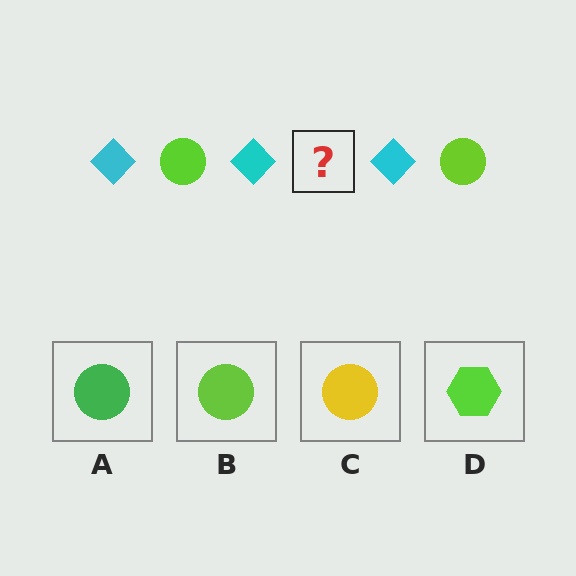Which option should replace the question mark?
Option B.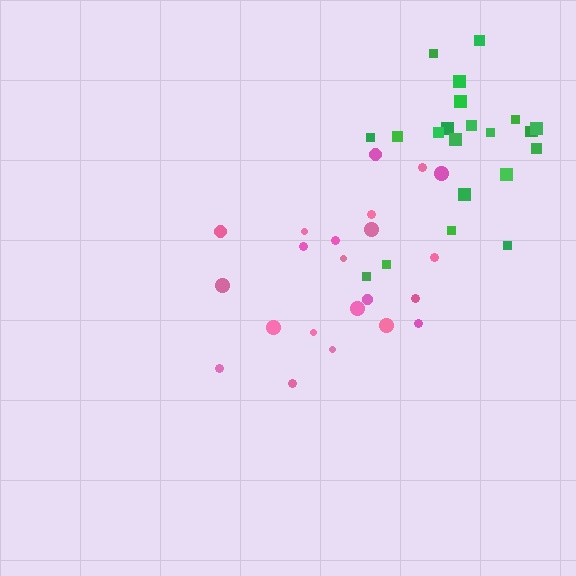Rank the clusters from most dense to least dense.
pink, green.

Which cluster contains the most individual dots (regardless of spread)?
Pink (22).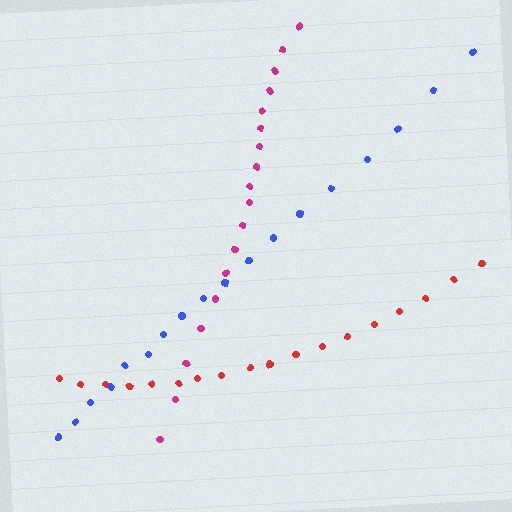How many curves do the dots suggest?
There are 3 distinct paths.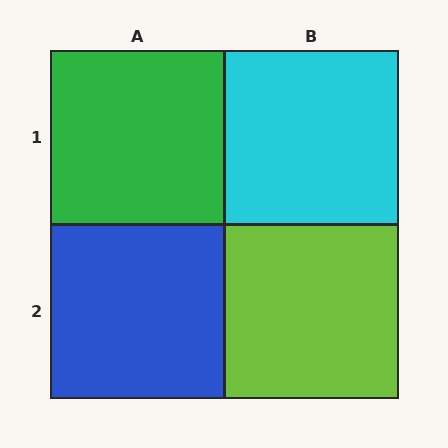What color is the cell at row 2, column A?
Blue.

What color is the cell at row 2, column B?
Lime.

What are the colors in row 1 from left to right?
Green, cyan.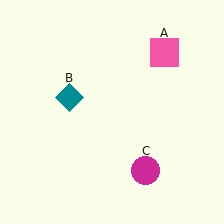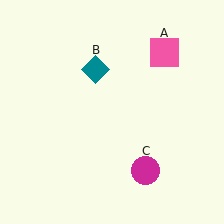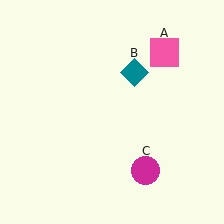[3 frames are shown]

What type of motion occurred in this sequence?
The teal diamond (object B) rotated clockwise around the center of the scene.